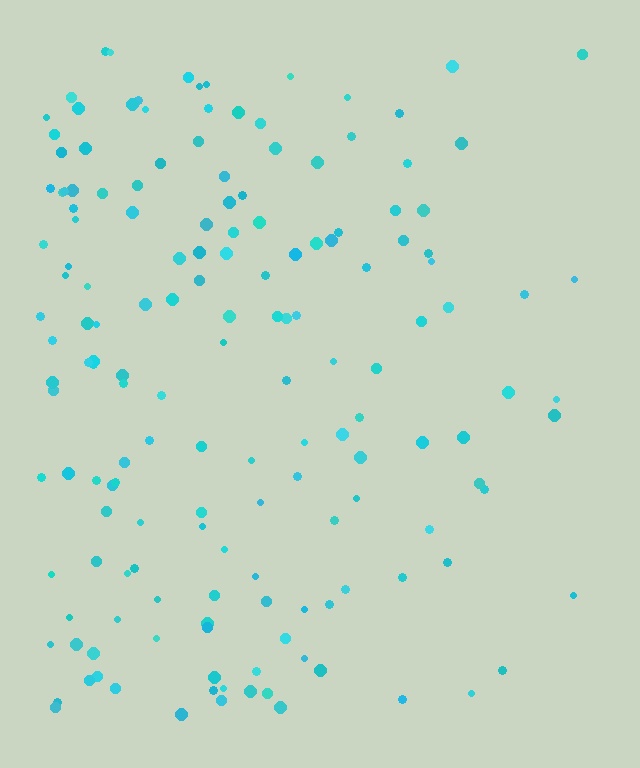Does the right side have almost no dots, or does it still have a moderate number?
Still a moderate number, just noticeably fewer than the left.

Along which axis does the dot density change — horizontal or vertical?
Horizontal.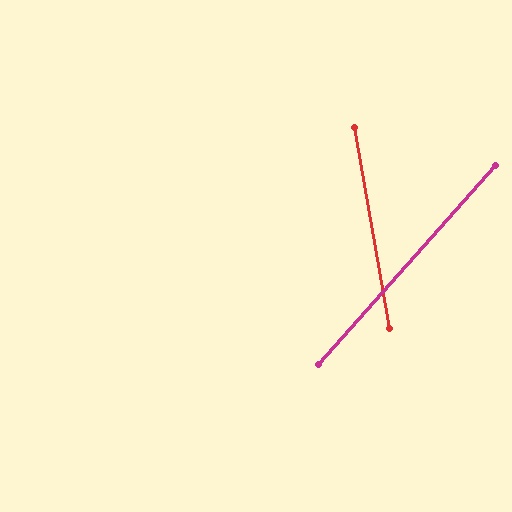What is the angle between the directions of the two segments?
Approximately 51 degrees.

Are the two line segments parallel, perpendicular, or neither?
Neither parallel nor perpendicular — they differ by about 51°.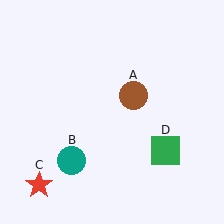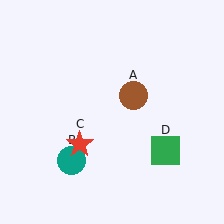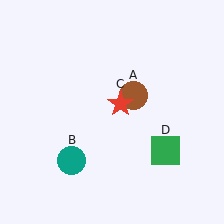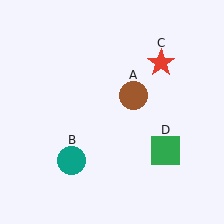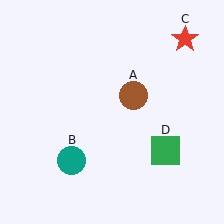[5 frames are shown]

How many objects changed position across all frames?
1 object changed position: red star (object C).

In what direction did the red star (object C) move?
The red star (object C) moved up and to the right.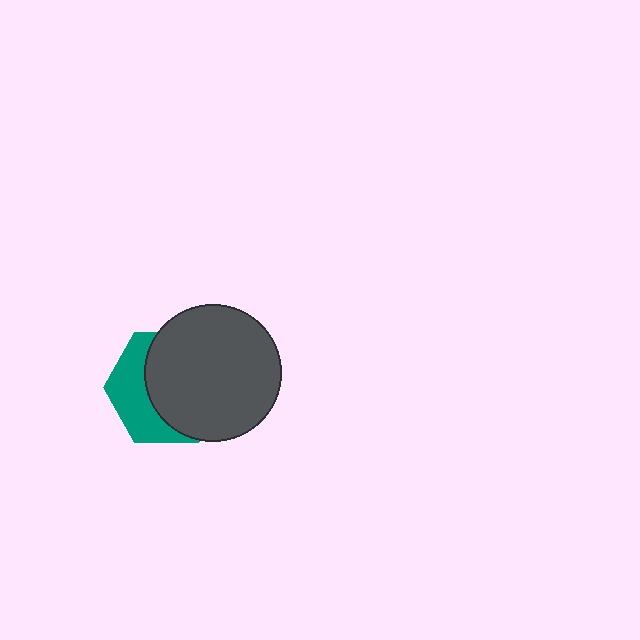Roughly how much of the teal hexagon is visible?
A small part of it is visible (roughly 38%).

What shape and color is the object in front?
The object in front is a dark gray circle.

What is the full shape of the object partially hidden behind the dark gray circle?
The partially hidden object is a teal hexagon.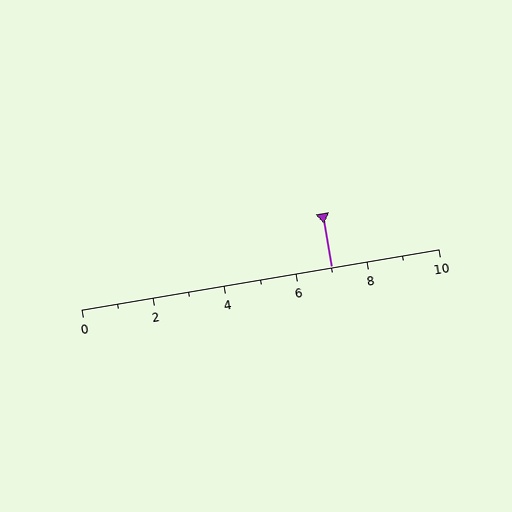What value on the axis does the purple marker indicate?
The marker indicates approximately 7.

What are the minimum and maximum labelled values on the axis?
The axis runs from 0 to 10.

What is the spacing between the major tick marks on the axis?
The major ticks are spaced 2 apart.